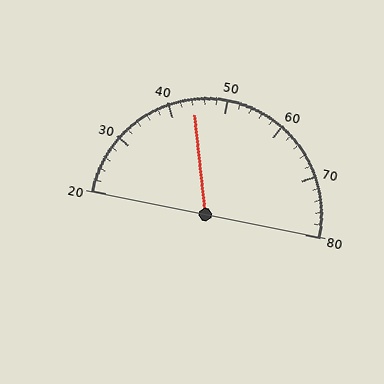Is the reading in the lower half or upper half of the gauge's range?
The reading is in the lower half of the range (20 to 80).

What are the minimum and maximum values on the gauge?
The gauge ranges from 20 to 80.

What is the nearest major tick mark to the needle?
The nearest major tick mark is 40.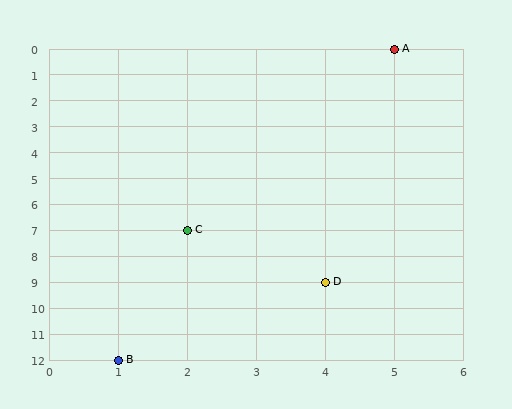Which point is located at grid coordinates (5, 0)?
Point A is at (5, 0).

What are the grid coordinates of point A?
Point A is at grid coordinates (5, 0).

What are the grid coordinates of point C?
Point C is at grid coordinates (2, 7).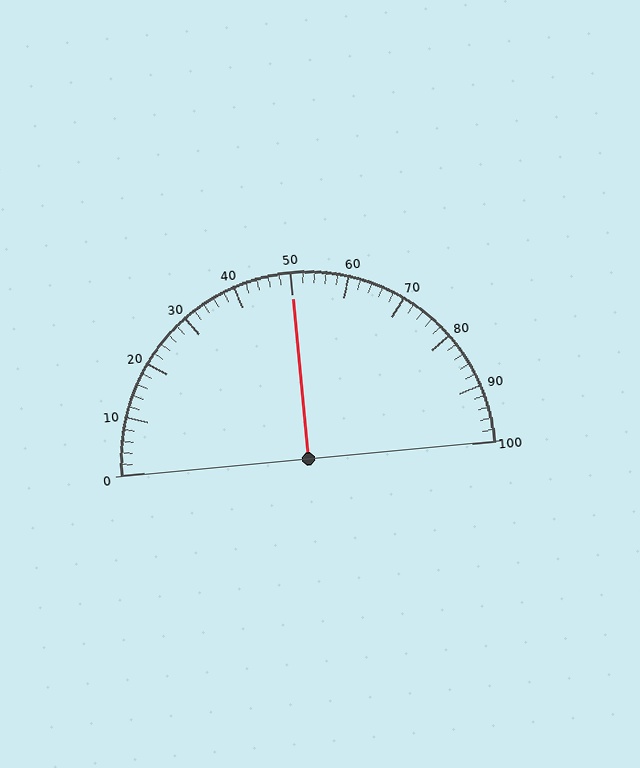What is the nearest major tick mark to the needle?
The nearest major tick mark is 50.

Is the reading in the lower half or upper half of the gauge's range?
The reading is in the upper half of the range (0 to 100).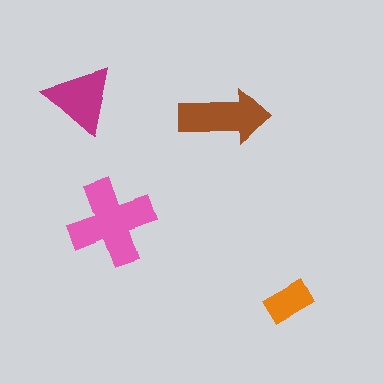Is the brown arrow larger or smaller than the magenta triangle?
Larger.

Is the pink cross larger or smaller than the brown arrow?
Larger.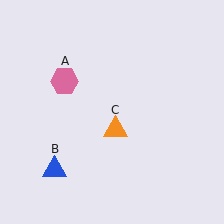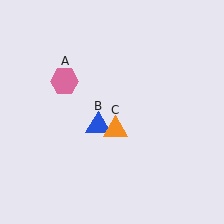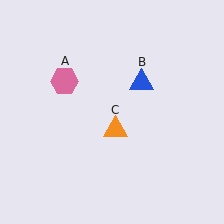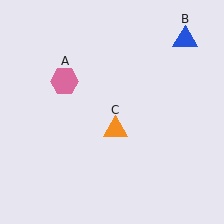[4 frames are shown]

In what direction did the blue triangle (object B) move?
The blue triangle (object B) moved up and to the right.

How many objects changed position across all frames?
1 object changed position: blue triangle (object B).